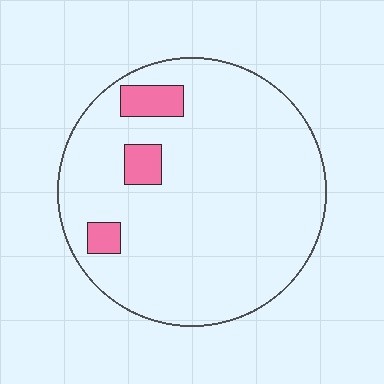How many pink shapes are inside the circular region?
3.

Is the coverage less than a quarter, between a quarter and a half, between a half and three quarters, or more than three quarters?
Less than a quarter.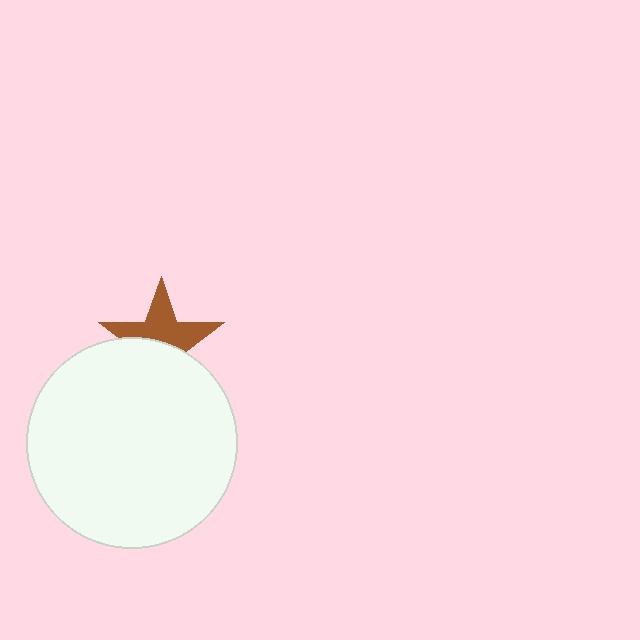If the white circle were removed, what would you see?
You would see the complete brown star.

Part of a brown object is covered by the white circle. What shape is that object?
It is a star.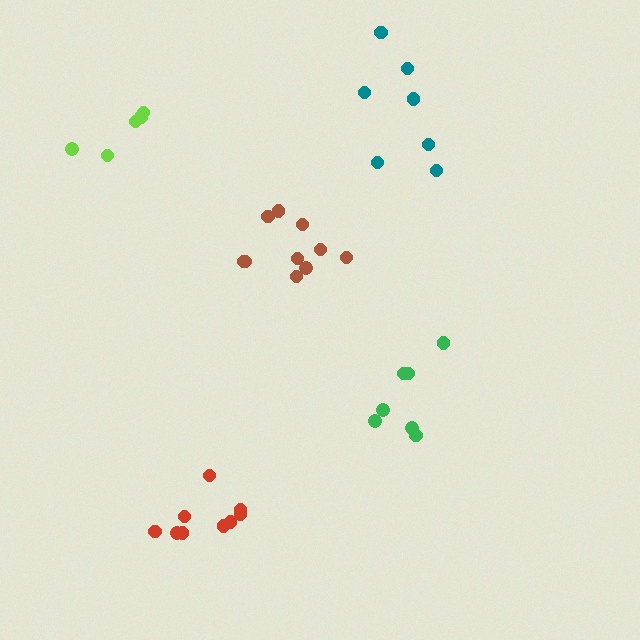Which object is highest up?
The teal cluster is topmost.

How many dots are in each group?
Group 1: 7 dots, Group 2: 7 dots, Group 3: 9 dots, Group 4: 10 dots, Group 5: 6 dots (39 total).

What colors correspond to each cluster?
The clusters are colored: green, teal, red, brown, lime.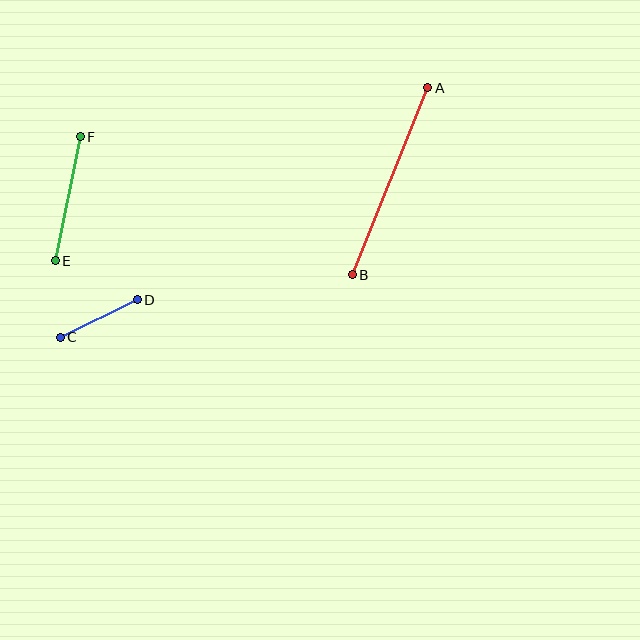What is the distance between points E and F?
The distance is approximately 126 pixels.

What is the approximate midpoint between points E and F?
The midpoint is at approximately (68, 199) pixels.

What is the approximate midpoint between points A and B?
The midpoint is at approximately (390, 181) pixels.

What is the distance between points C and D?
The distance is approximately 86 pixels.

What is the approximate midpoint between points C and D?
The midpoint is at approximately (99, 318) pixels.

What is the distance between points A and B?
The distance is approximately 202 pixels.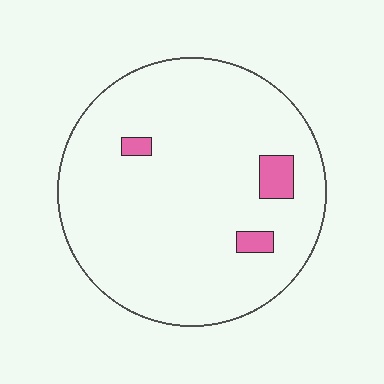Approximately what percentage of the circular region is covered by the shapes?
Approximately 5%.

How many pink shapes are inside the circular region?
3.